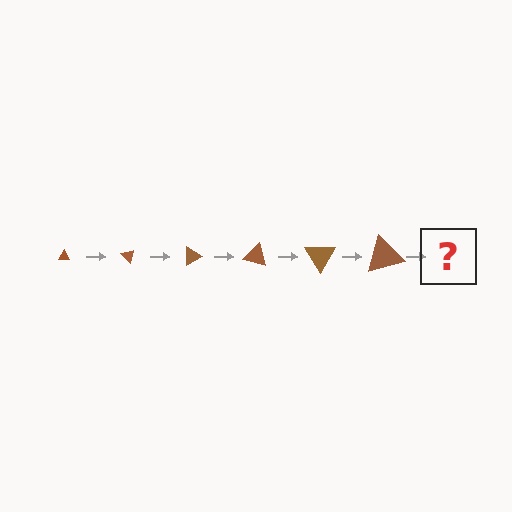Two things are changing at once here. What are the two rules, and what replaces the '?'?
The two rules are that the triangle grows larger each step and it rotates 45 degrees each step. The '?' should be a triangle, larger than the previous one and rotated 270 degrees from the start.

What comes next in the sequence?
The next element should be a triangle, larger than the previous one and rotated 270 degrees from the start.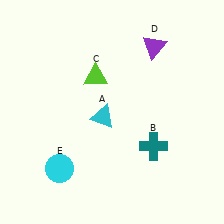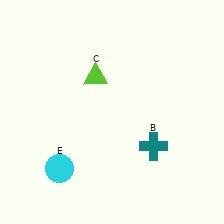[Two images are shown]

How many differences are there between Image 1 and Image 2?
There are 2 differences between the two images.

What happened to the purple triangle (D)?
The purple triangle (D) was removed in Image 2. It was in the top-right area of Image 1.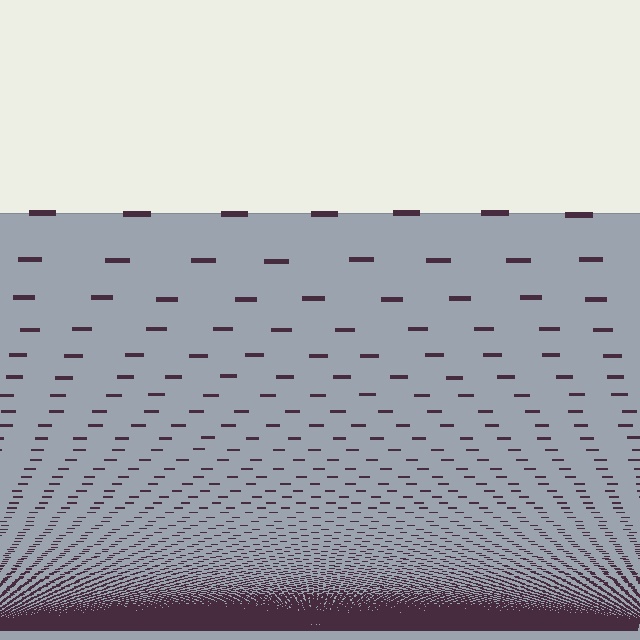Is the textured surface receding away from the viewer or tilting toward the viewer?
The surface appears to tilt toward the viewer. Texture elements get larger and sparser toward the top.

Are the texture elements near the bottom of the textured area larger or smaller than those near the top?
Smaller. The gradient is inverted — elements near the bottom are smaller and denser.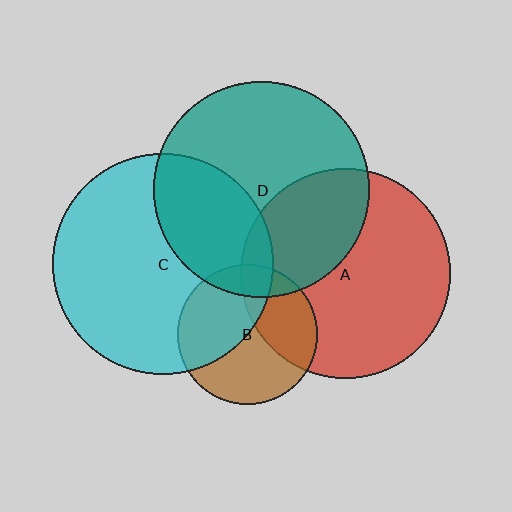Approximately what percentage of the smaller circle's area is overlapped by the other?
Approximately 35%.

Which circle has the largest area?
Circle C (cyan).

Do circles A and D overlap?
Yes.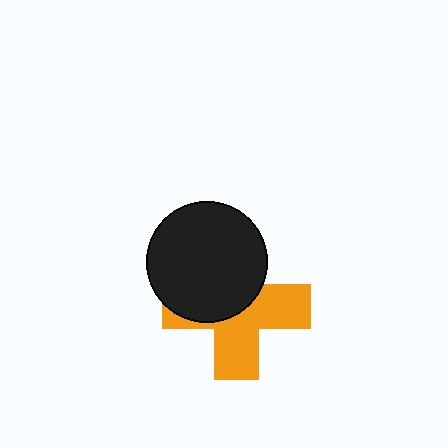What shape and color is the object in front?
The object in front is a black circle.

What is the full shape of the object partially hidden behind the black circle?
The partially hidden object is an orange cross.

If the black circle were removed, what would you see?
You would see the complete orange cross.